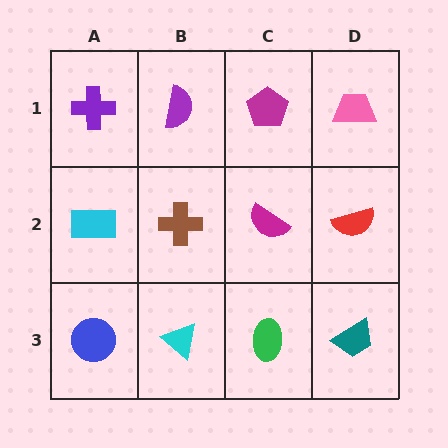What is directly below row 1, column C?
A magenta semicircle.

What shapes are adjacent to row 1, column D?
A red semicircle (row 2, column D), a magenta pentagon (row 1, column C).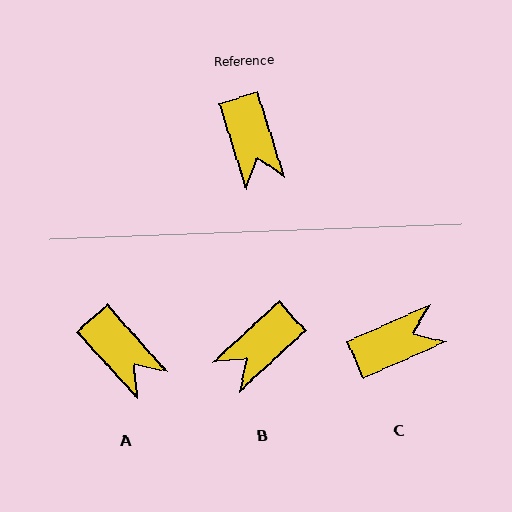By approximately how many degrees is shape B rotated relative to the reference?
Approximately 65 degrees clockwise.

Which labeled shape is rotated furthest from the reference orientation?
C, about 96 degrees away.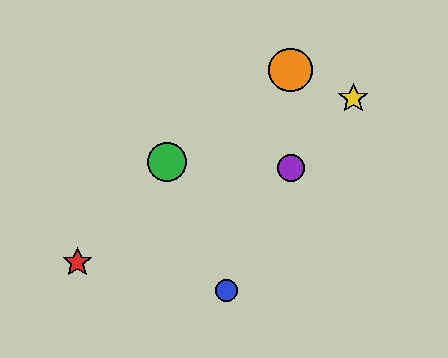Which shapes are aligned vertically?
The purple circle, the orange circle are aligned vertically.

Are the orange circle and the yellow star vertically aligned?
No, the orange circle is at x≈291 and the yellow star is at x≈353.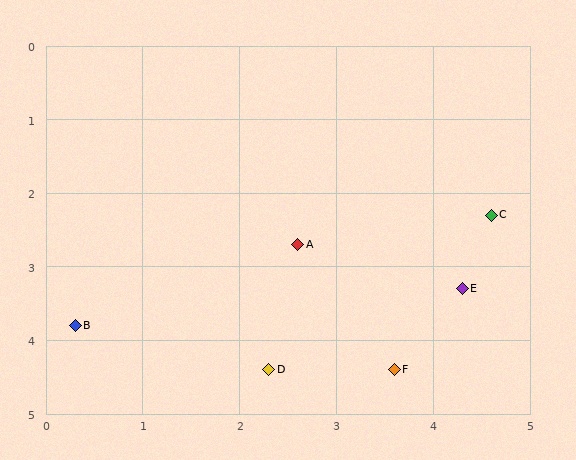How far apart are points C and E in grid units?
Points C and E are about 1.0 grid units apart.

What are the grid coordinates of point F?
Point F is at approximately (3.6, 4.4).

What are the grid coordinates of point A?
Point A is at approximately (2.6, 2.7).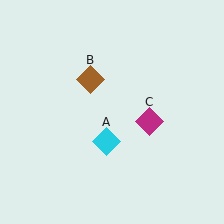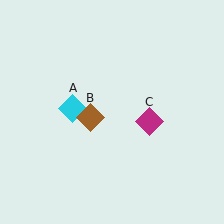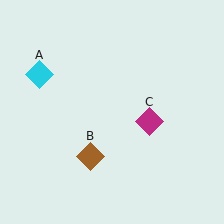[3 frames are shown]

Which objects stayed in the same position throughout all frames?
Magenta diamond (object C) remained stationary.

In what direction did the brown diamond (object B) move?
The brown diamond (object B) moved down.